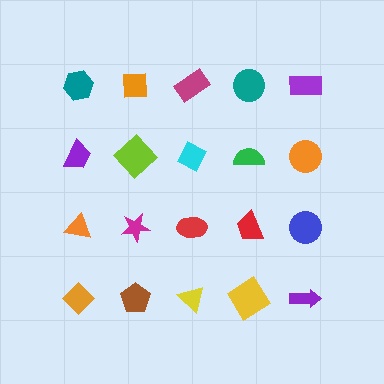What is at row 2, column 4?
A green semicircle.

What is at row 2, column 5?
An orange circle.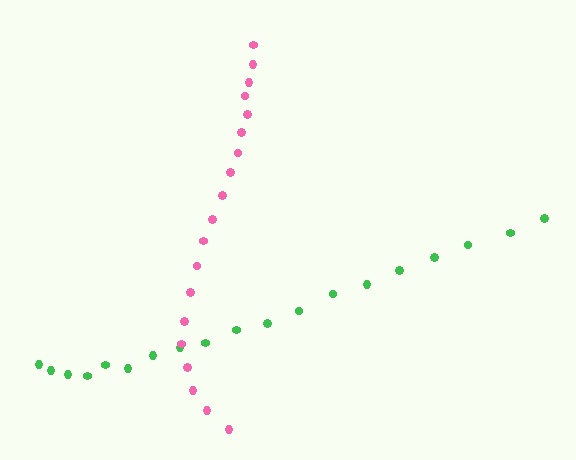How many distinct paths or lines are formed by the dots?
There are 2 distinct paths.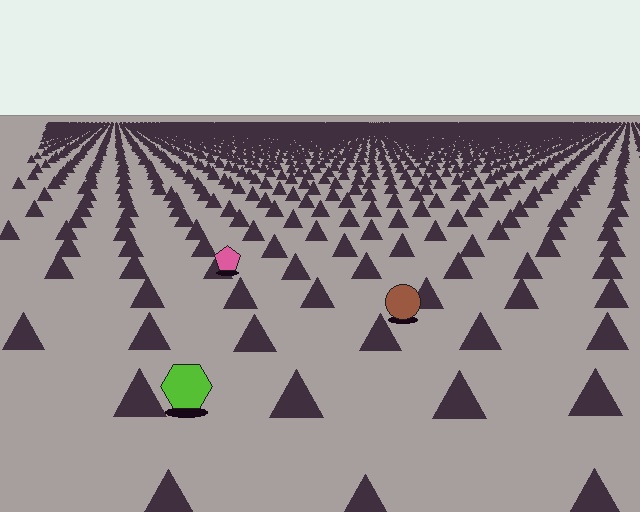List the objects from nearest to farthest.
From nearest to farthest: the lime hexagon, the brown circle, the pink pentagon.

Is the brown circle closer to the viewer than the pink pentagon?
Yes. The brown circle is closer — you can tell from the texture gradient: the ground texture is coarser near it.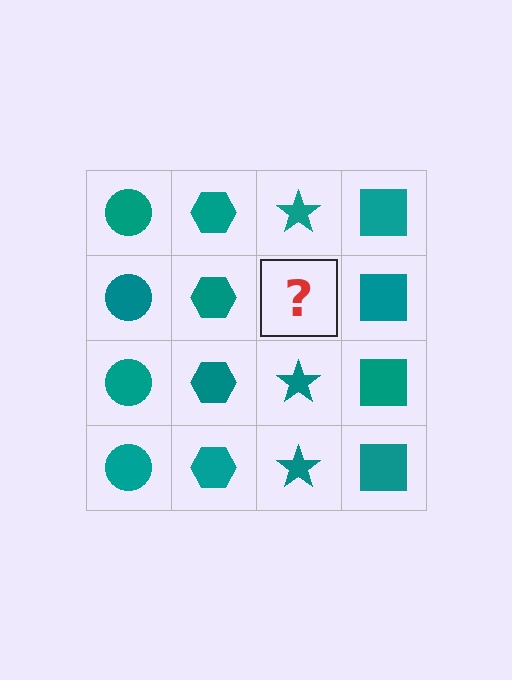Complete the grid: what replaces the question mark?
The question mark should be replaced with a teal star.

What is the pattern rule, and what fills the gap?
The rule is that each column has a consistent shape. The gap should be filled with a teal star.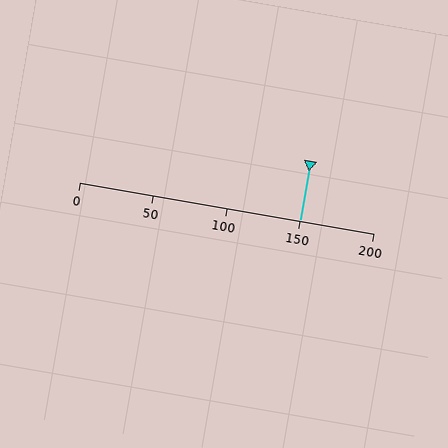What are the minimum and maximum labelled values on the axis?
The axis runs from 0 to 200.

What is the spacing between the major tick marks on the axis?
The major ticks are spaced 50 apart.